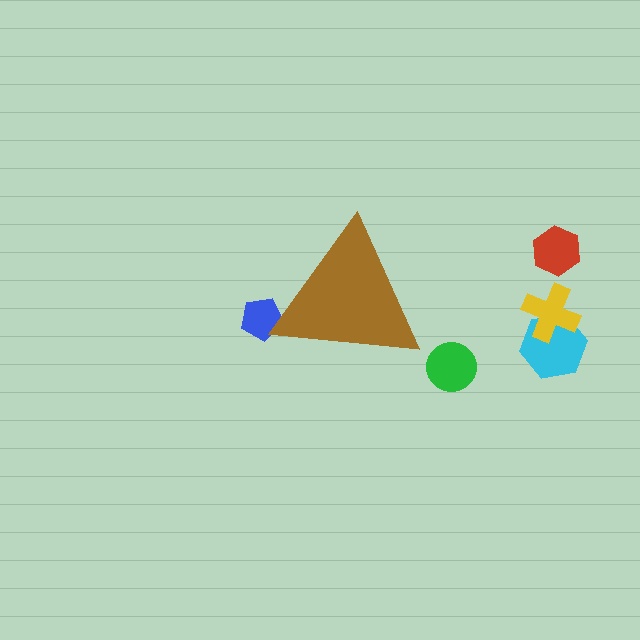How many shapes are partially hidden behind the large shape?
1 shape is partially hidden.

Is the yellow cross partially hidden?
No, the yellow cross is fully visible.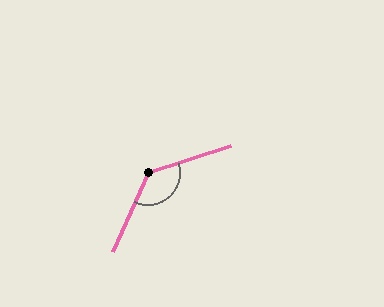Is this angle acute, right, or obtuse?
It is obtuse.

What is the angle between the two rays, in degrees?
Approximately 132 degrees.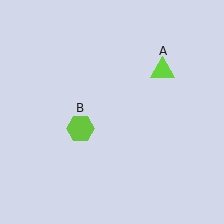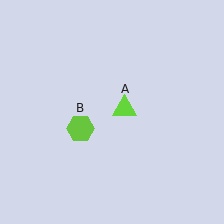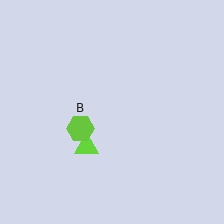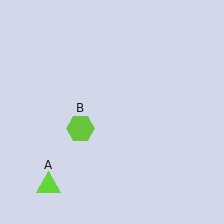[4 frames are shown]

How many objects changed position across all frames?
1 object changed position: lime triangle (object A).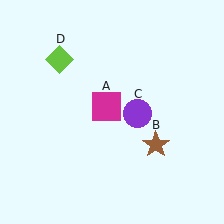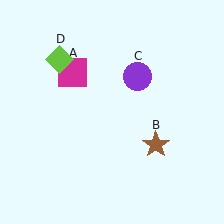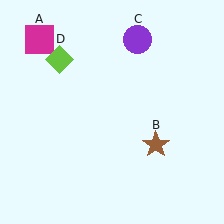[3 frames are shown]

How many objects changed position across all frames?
2 objects changed position: magenta square (object A), purple circle (object C).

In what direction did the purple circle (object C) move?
The purple circle (object C) moved up.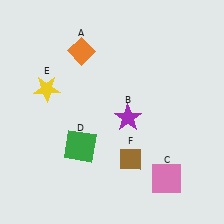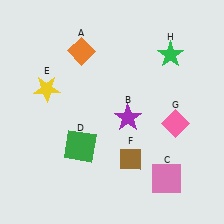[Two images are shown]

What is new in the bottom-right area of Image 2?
A pink diamond (G) was added in the bottom-right area of Image 2.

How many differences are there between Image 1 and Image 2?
There are 2 differences between the two images.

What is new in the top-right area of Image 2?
A green star (H) was added in the top-right area of Image 2.